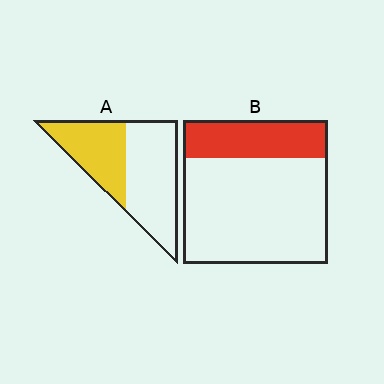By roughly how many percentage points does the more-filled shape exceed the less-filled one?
By roughly 15 percentage points (A over B).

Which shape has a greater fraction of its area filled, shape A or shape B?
Shape A.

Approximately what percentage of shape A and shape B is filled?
A is approximately 40% and B is approximately 25%.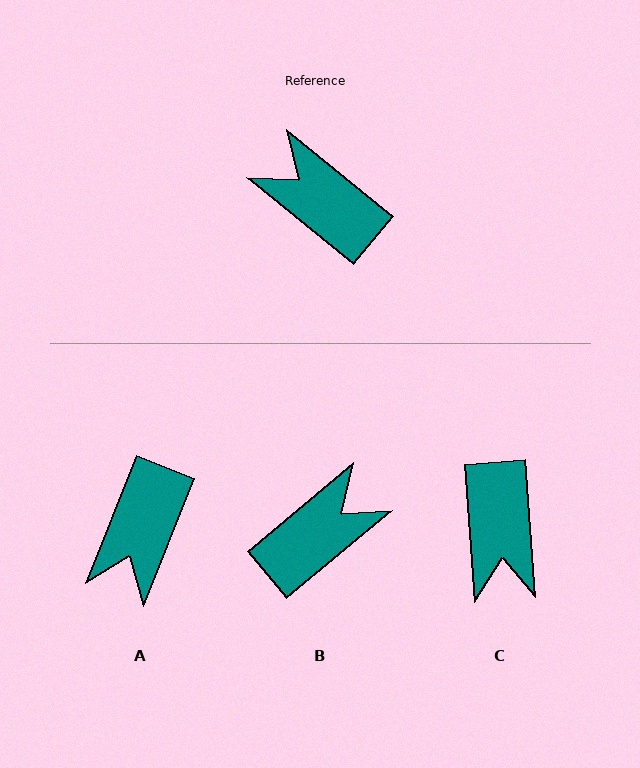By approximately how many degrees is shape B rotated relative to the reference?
Approximately 101 degrees clockwise.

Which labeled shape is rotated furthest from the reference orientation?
C, about 134 degrees away.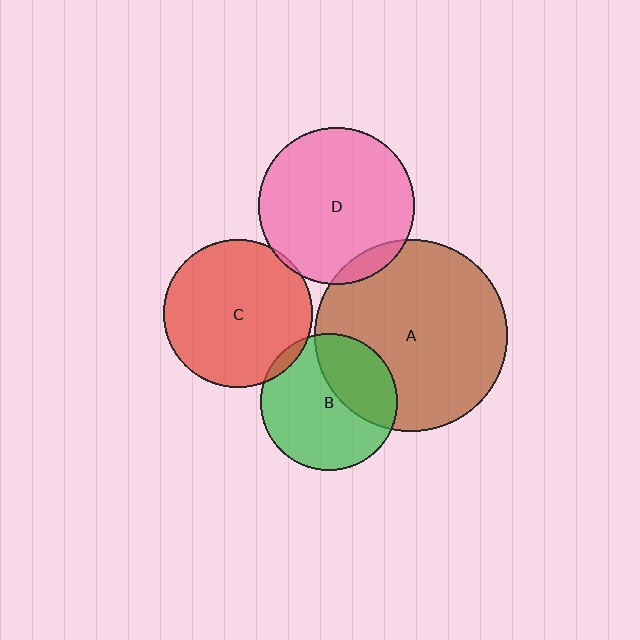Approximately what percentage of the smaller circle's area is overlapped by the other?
Approximately 5%.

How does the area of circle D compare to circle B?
Approximately 1.3 times.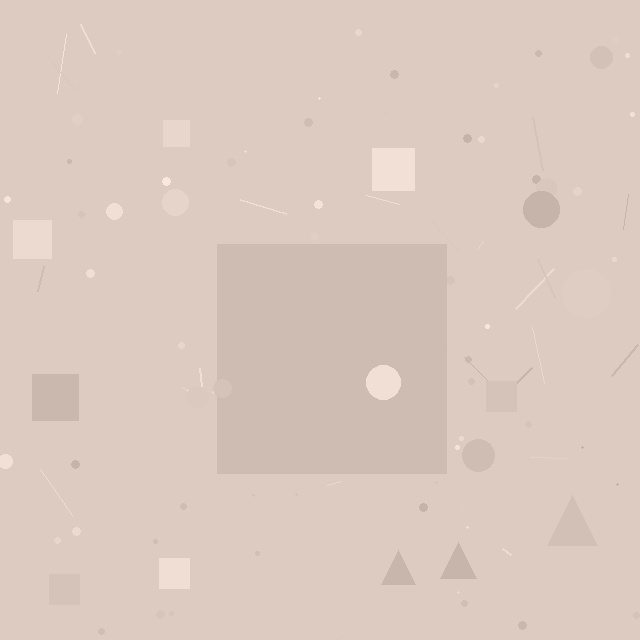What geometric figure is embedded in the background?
A square is embedded in the background.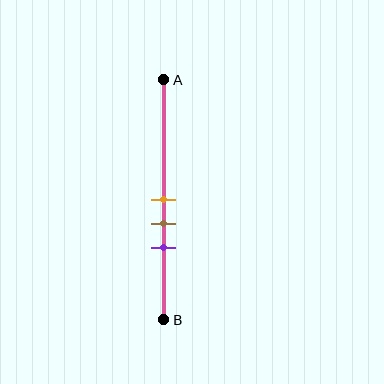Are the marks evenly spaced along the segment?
Yes, the marks are approximately evenly spaced.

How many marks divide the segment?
There are 3 marks dividing the segment.